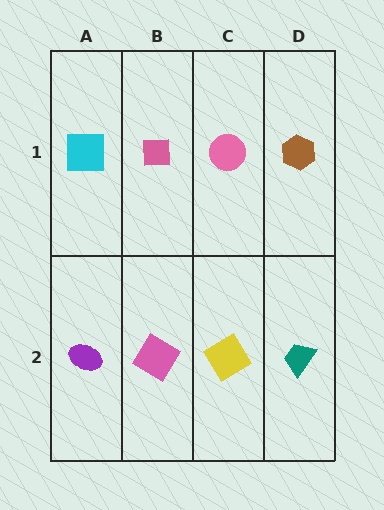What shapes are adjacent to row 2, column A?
A cyan square (row 1, column A), a pink diamond (row 2, column B).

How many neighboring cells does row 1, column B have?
3.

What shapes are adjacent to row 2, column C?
A pink circle (row 1, column C), a pink diamond (row 2, column B), a teal trapezoid (row 2, column D).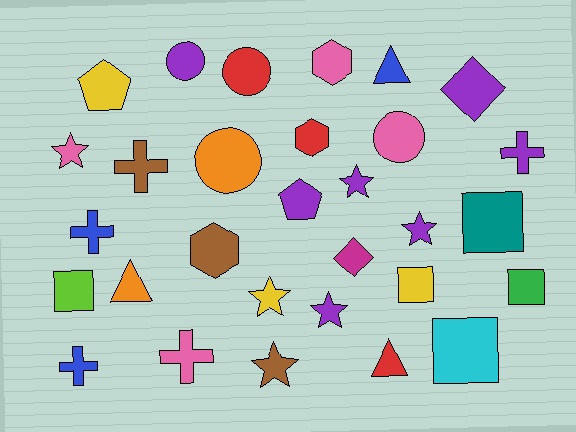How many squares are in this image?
There are 5 squares.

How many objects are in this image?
There are 30 objects.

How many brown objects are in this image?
There are 3 brown objects.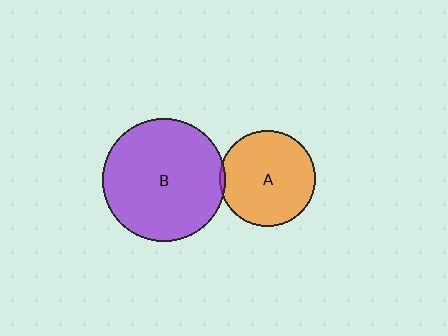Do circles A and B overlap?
Yes.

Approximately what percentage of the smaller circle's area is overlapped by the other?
Approximately 5%.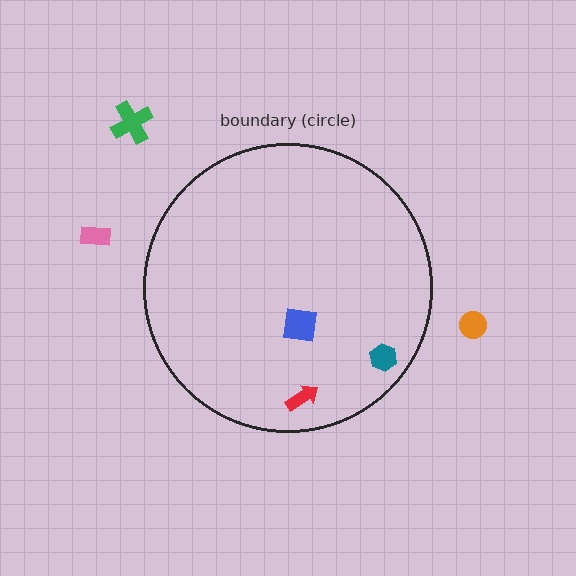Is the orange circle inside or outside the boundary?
Outside.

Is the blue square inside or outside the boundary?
Inside.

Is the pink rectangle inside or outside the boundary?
Outside.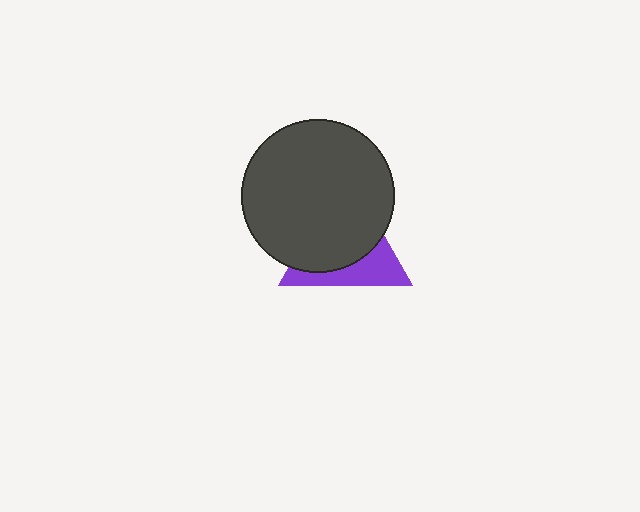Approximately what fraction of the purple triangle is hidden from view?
Roughly 65% of the purple triangle is hidden behind the dark gray circle.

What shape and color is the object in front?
The object in front is a dark gray circle.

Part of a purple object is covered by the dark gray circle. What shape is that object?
It is a triangle.